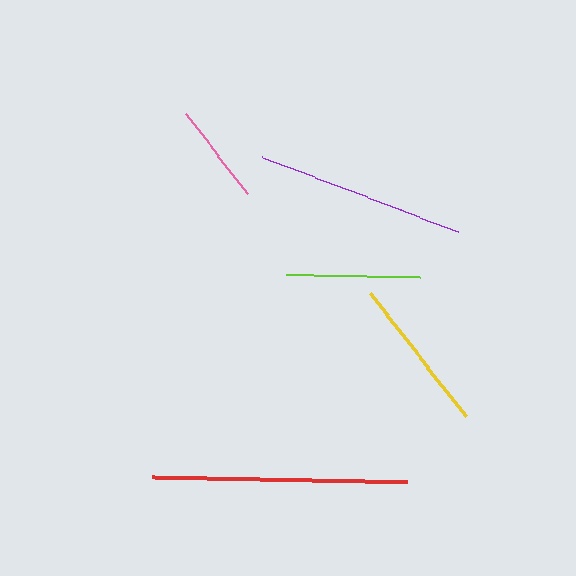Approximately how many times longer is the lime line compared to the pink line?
The lime line is approximately 1.3 times the length of the pink line.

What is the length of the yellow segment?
The yellow segment is approximately 156 pixels long.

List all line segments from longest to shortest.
From longest to shortest: red, purple, yellow, lime, pink.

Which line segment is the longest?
The red line is the longest at approximately 254 pixels.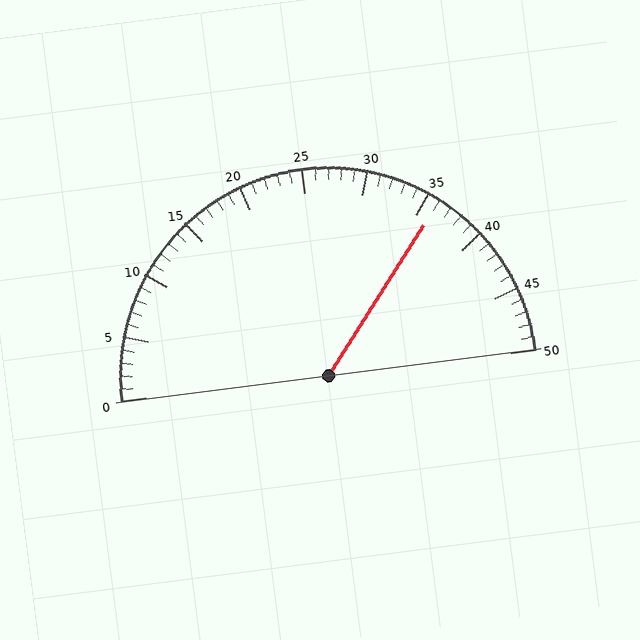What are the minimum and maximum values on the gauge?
The gauge ranges from 0 to 50.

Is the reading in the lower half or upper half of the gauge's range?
The reading is in the upper half of the range (0 to 50).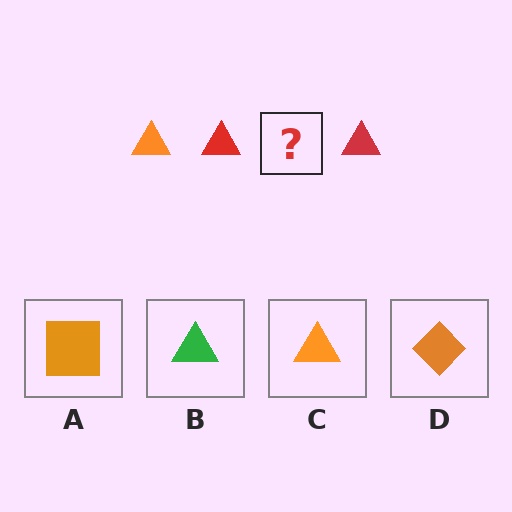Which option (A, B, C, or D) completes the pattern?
C.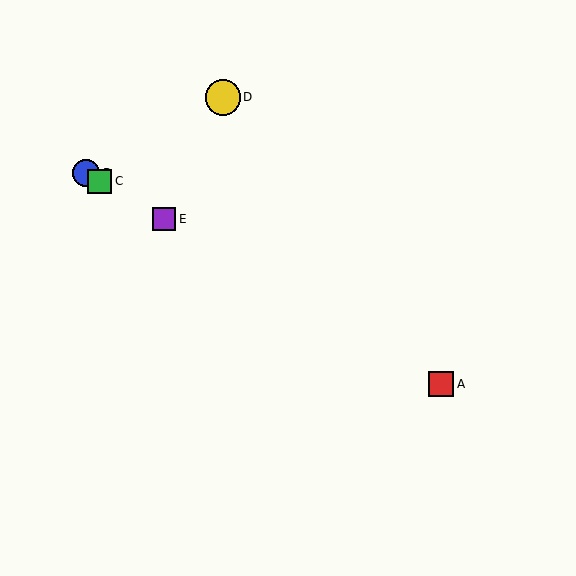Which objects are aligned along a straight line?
Objects A, B, C, E are aligned along a straight line.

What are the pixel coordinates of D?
Object D is at (223, 97).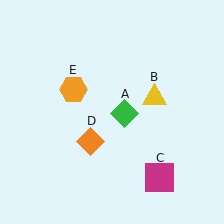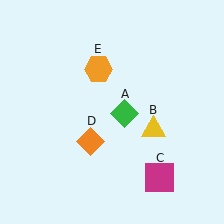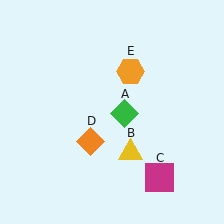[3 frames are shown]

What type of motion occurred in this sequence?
The yellow triangle (object B), orange hexagon (object E) rotated clockwise around the center of the scene.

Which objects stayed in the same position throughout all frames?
Green diamond (object A) and magenta square (object C) and orange diamond (object D) remained stationary.